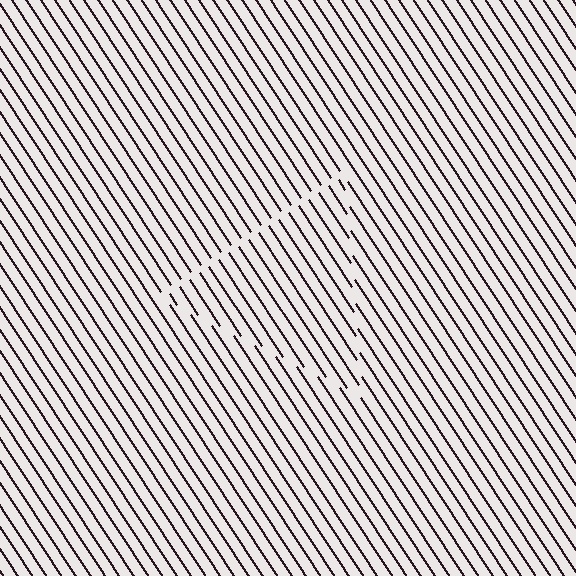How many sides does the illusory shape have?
3 sides — the line-ends trace a triangle.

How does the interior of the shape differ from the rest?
The interior of the shape contains the same grating, shifted by half a period — the contour is defined by the phase discontinuity where line-ends from the inner and outer gratings abut.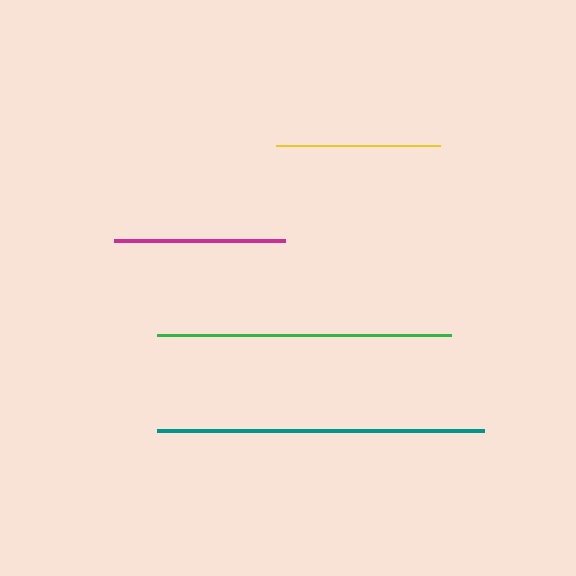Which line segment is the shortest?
The yellow line is the shortest at approximately 164 pixels.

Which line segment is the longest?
The teal line is the longest at approximately 327 pixels.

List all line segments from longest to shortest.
From longest to shortest: teal, green, magenta, yellow.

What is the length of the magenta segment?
The magenta segment is approximately 171 pixels long.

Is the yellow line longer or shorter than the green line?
The green line is longer than the yellow line.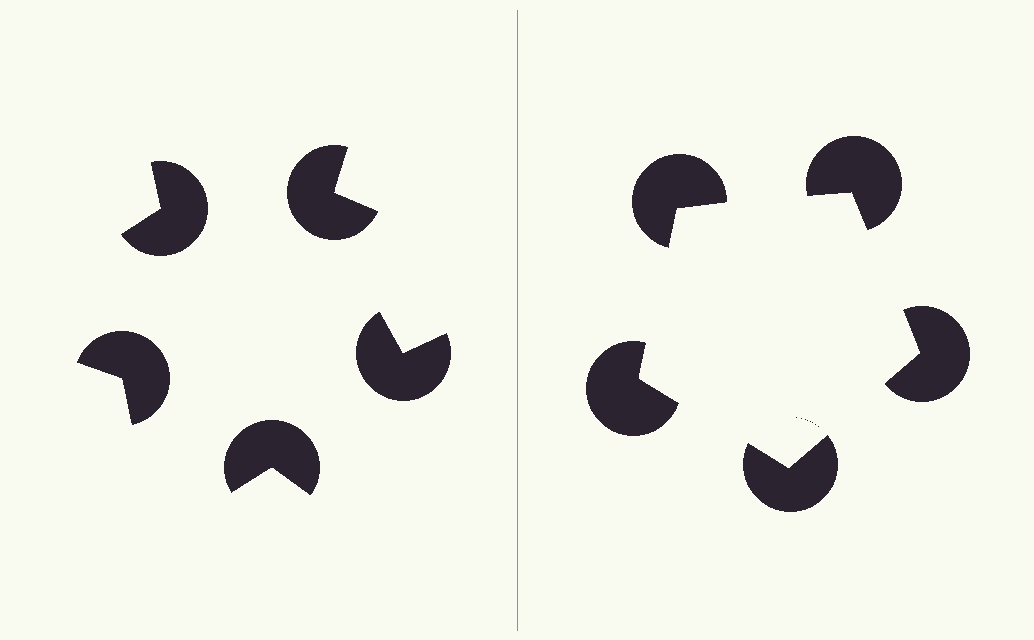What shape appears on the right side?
An illusory pentagon.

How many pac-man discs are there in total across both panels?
10 — 5 on each side.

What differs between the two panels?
The pac-man discs are positioned identically on both sides; only the wedge orientations differ. On the right they align to a pentagon; on the left they are misaligned.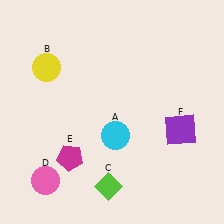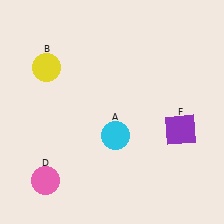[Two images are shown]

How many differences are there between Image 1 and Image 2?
There are 2 differences between the two images.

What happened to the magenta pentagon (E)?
The magenta pentagon (E) was removed in Image 2. It was in the bottom-left area of Image 1.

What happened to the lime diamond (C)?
The lime diamond (C) was removed in Image 2. It was in the bottom-left area of Image 1.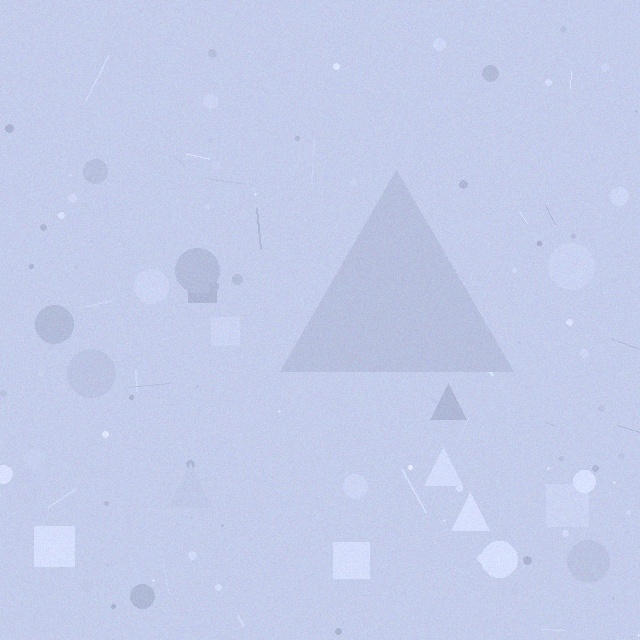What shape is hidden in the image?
A triangle is hidden in the image.